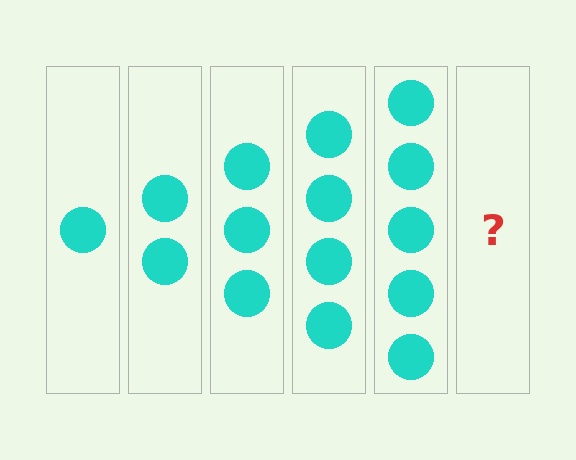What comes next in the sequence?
The next element should be 6 circles.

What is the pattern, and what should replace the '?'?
The pattern is that each step adds one more circle. The '?' should be 6 circles.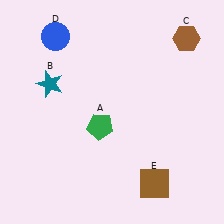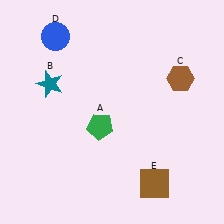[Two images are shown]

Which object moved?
The brown hexagon (C) moved down.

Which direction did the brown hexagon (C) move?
The brown hexagon (C) moved down.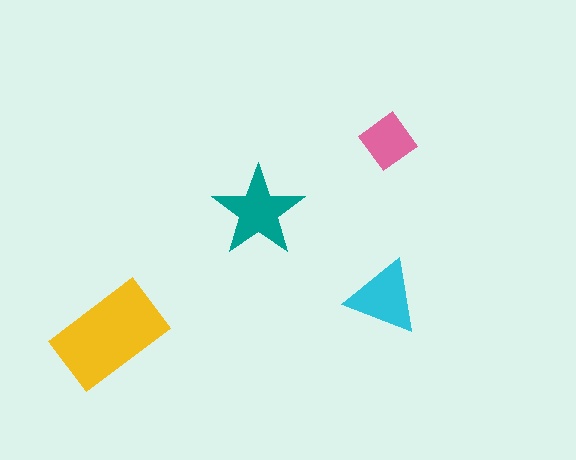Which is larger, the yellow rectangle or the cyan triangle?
The yellow rectangle.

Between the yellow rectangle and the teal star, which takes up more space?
The yellow rectangle.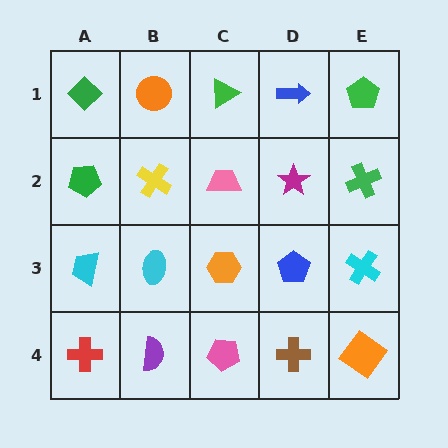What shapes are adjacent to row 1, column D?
A magenta star (row 2, column D), a green triangle (row 1, column C), a green pentagon (row 1, column E).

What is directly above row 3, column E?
A green cross.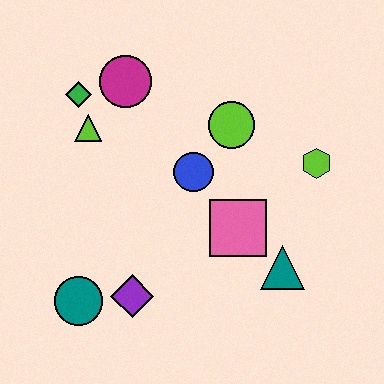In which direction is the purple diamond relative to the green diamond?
The purple diamond is below the green diamond.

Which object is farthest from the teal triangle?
The green diamond is farthest from the teal triangle.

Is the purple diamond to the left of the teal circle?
No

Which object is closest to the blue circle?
The lime circle is closest to the blue circle.